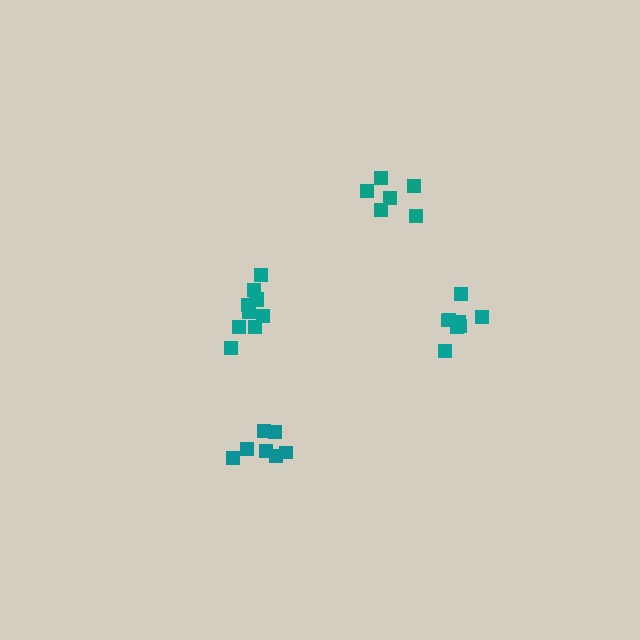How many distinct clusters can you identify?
There are 4 distinct clusters.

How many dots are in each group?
Group 1: 8 dots, Group 2: 11 dots, Group 3: 7 dots, Group 4: 6 dots (32 total).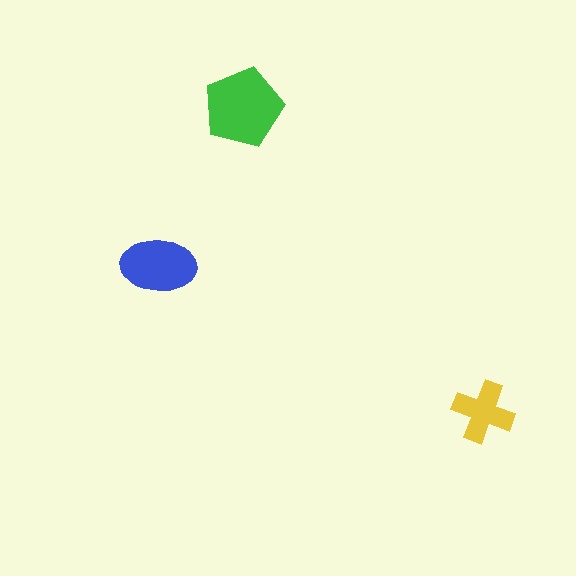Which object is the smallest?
The yellow cross.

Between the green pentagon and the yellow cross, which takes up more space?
The green pentagon.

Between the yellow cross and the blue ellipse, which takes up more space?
The blue ellipse.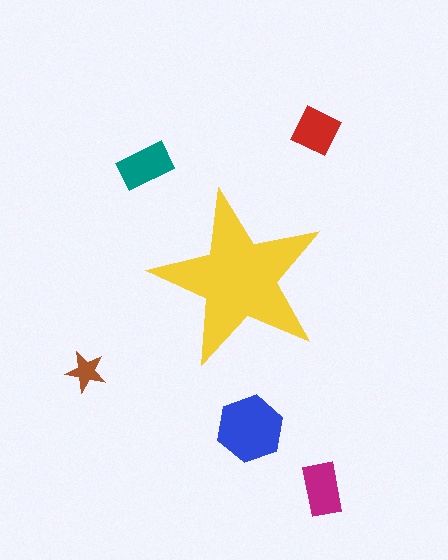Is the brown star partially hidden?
No, the brown star is fully visible.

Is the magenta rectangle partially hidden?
No, the magenta rectangle is fully visible.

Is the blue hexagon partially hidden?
No, the blue hexagon is fully visible.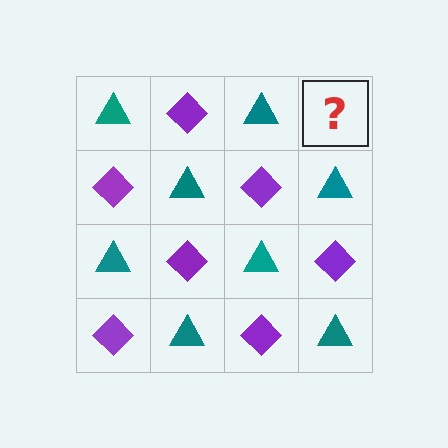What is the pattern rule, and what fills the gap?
The rule is that it alternates teal triangle and purple diamond in a checkerboard pattern. The gap should be filled with a purple diamond.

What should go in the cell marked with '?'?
The missing cell should contain a purple diamond.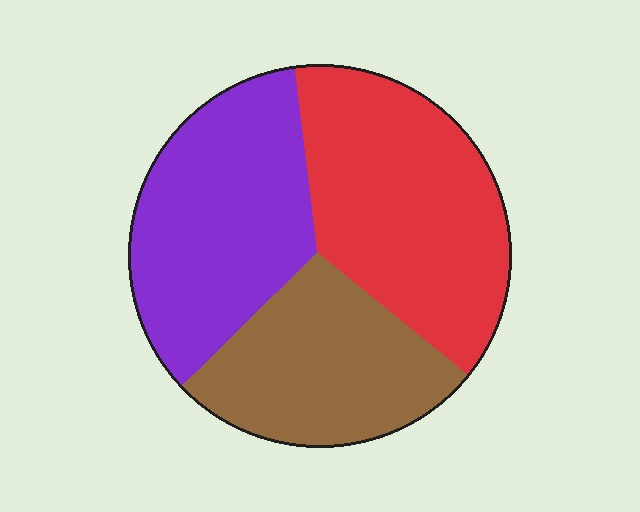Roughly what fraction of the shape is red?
Red takes up between a quarter and a half of the shape.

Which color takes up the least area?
Brown, at roughly 30%.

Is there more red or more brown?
Red.